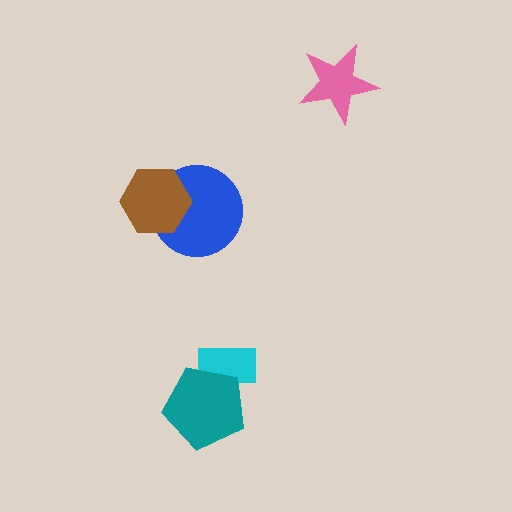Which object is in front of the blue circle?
The brown hexagon is in front of the blue circle.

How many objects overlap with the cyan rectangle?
1 object overlaps with the cyan rectangle.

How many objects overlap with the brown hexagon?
1 object overlaps with the brown hexagon.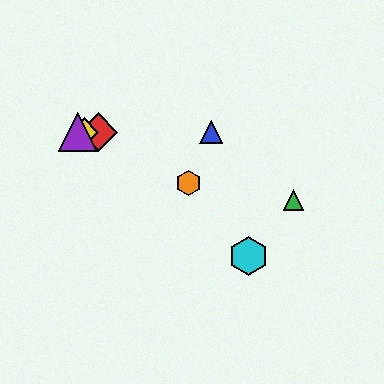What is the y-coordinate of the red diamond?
The red diamond is at y≈132.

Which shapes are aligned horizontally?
The red diamond, the blue triangle, the yellow diamond, the purple triangle are aligned horizontally.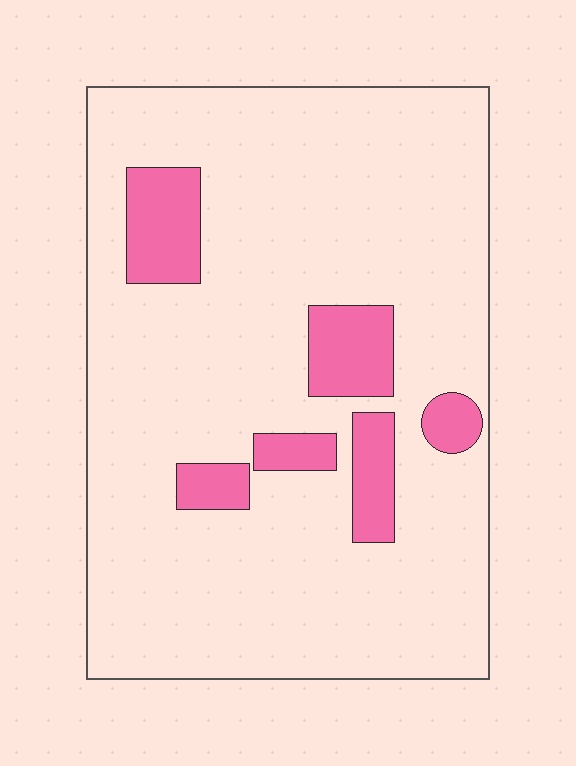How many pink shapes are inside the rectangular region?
6.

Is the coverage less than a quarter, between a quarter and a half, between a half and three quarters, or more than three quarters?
Less than a quarter.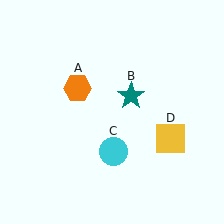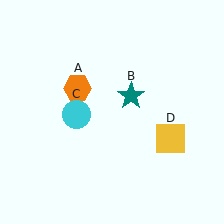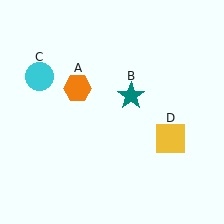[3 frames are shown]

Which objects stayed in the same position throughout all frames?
Orange hexagon (object A) and teal star (object B) and yellow square (object D) remained stationary.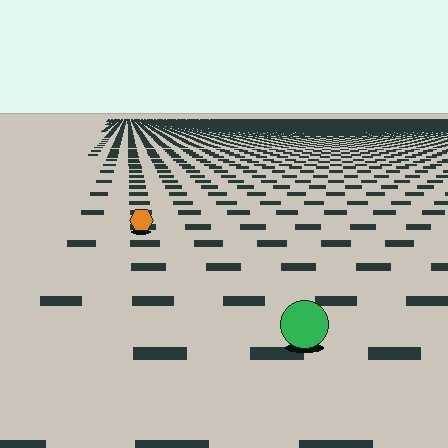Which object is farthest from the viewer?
The orange hexagon is farthest from the viewer. It appears smaller and the ground texture around it is denser.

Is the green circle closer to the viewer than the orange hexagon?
Yes. The green circle is closer — you can tell from the texture gradient: the ground texture is coarser near it.